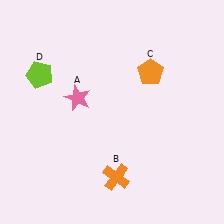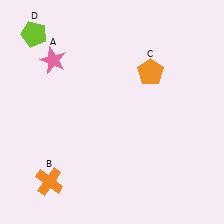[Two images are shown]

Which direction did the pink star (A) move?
The pink star (A) moved up.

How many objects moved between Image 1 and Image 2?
3 objects moved between the two images.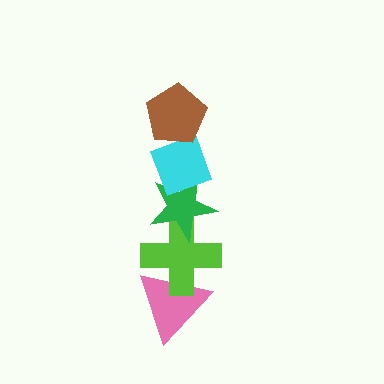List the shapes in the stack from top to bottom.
From top to bottom: the brown pentagon, the cyan diamond, the green star, the lime cross, the pink triangle.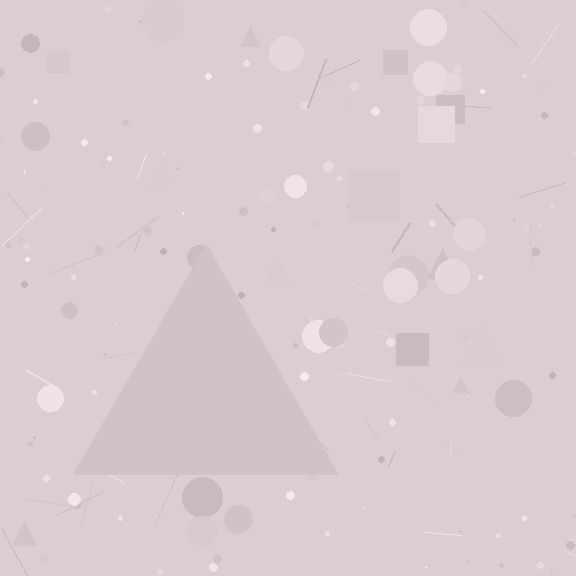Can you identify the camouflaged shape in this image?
The camouflaged shape is a triangle.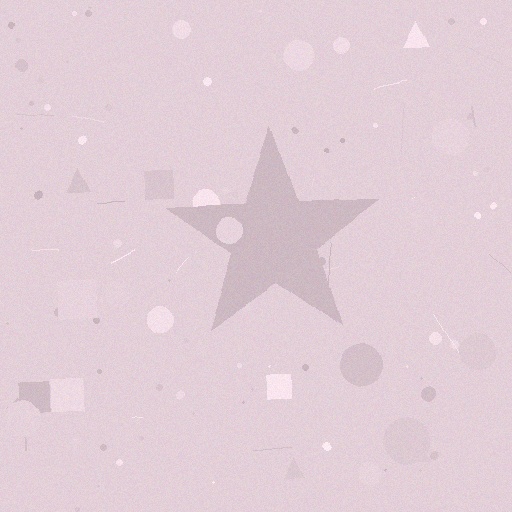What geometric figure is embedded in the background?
A star is embedded in the background.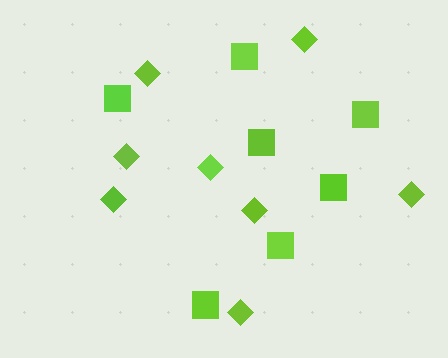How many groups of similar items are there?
There are 2 groups: one group of diamonds (8) and one group of squares (7).